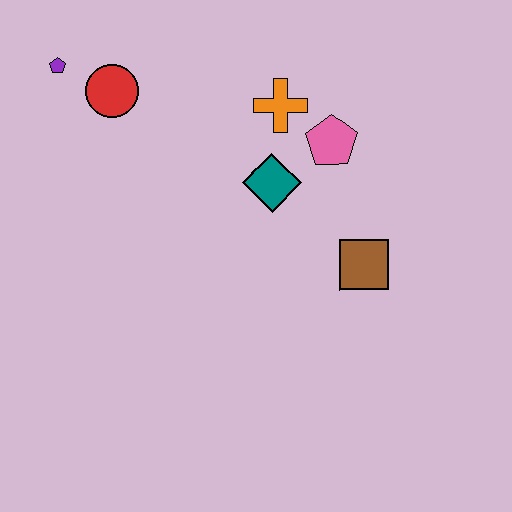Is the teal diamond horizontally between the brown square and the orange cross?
No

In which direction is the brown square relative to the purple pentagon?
The brown square is to the right of the purple pentagon.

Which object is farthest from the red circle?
The brown square is farthest from the red circle.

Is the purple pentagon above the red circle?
Yes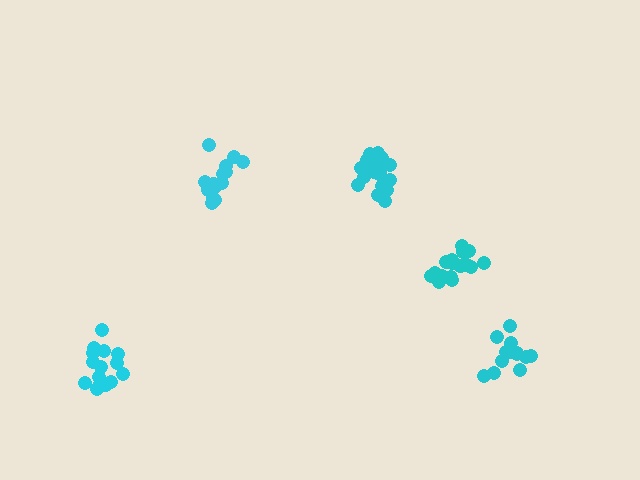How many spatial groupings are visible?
There are 5 spatial groupings.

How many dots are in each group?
Group 1: 19 dots, Group 2: 13 dots, Group 3: 17 dots, Group 4: 15 dots, Group 5: 15 dots (79 total).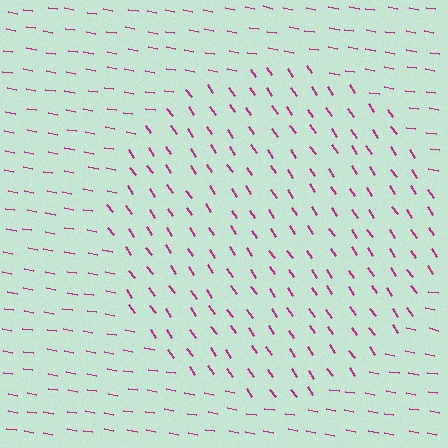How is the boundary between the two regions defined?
The boundary is defined purely by a change in line orientation (approximately 45 degrees difference). All lines are the same color and thickness.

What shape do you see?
I see a circle.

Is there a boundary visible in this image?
Yes, there is a texture boundary formed by a change in line orientation.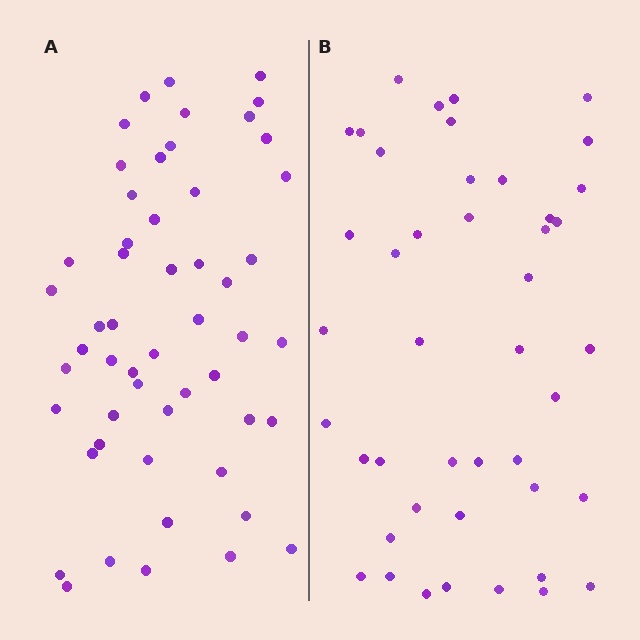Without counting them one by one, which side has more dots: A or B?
Region A (the left region) has more dots.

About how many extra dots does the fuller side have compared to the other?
Region A has roughly 8 or so more dots than region B.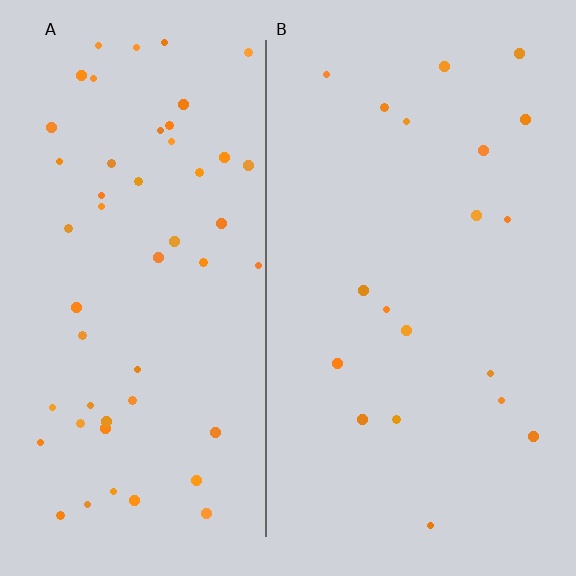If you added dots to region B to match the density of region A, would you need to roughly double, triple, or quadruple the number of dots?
Approximately triple.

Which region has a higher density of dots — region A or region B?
A (the left).